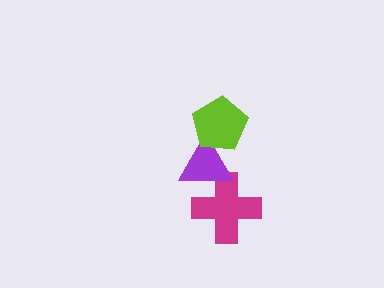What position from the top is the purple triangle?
The purple triangle is 2nd from the top.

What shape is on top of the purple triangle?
The lime pentagon is on top of the purple triangle.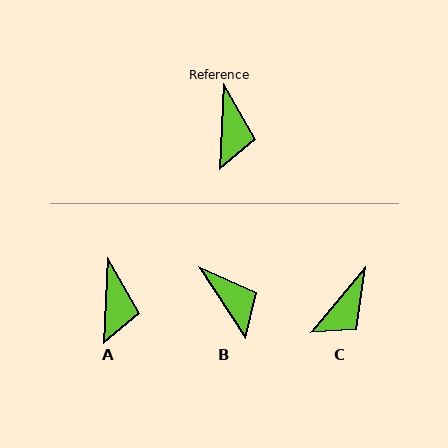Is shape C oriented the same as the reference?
No, it is off by about 37 degrees.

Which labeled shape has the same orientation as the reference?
A.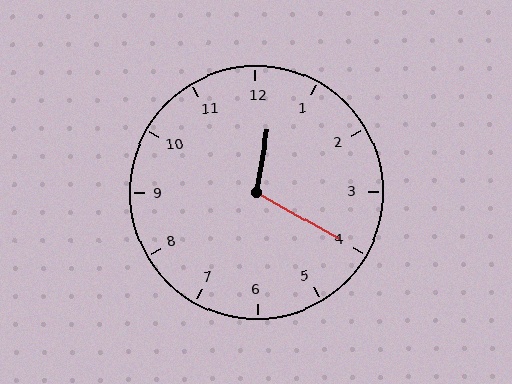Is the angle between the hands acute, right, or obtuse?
It is obtuse.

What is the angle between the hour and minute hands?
Approximately 110 degrees.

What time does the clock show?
12:20.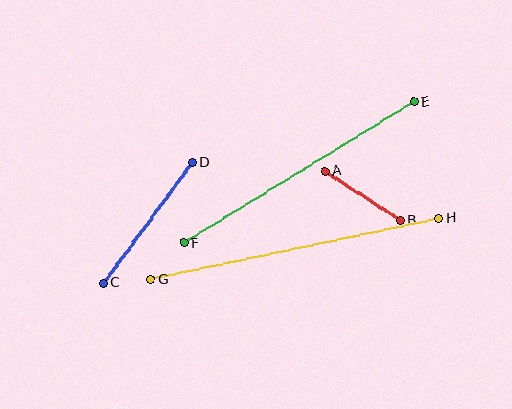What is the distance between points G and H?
The distance is approximately 294 pixels.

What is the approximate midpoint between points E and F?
The midpoint is at approximately (299, 172) pixels.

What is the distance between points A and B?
The distance is approximately 90 pixels.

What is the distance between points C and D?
The distance is approximately 150 pixels.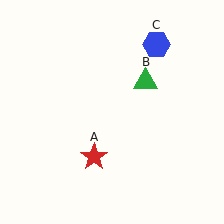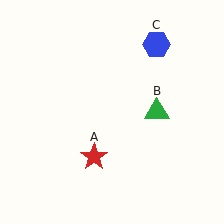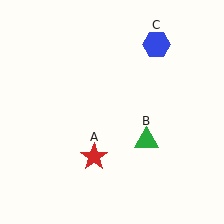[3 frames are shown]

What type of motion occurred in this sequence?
The green triangle (object B) rotated clockwise around the center of the scene.